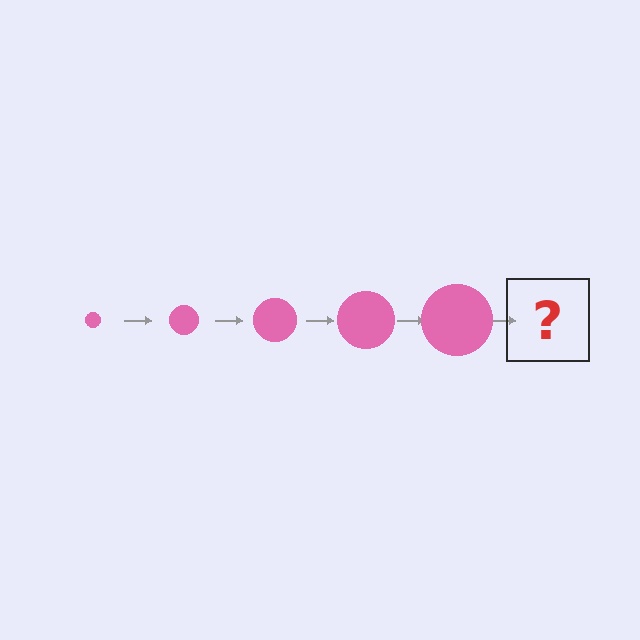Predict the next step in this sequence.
The next step is a pink circle, larger than the previous one.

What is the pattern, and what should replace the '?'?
The pattern is that the circle gets progressively larger each step. The '?' should be a pink circle, larger than the previous one.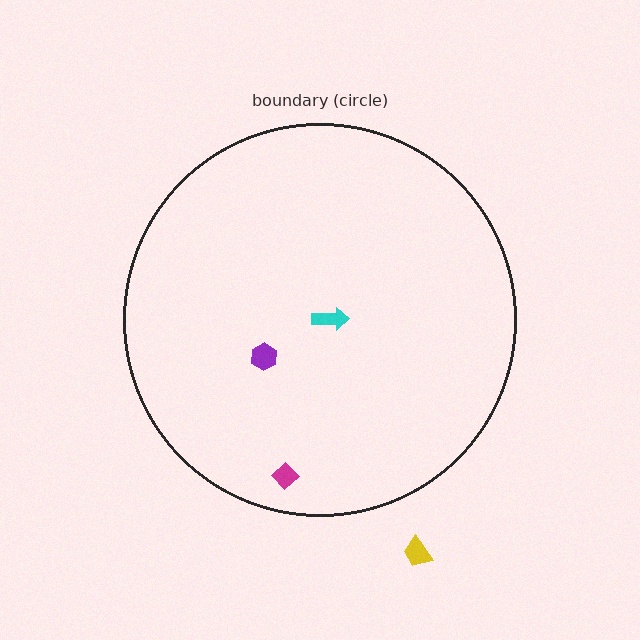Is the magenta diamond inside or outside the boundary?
Inside.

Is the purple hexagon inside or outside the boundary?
Inside.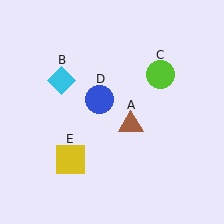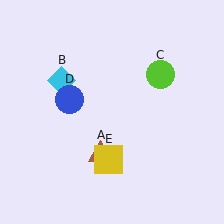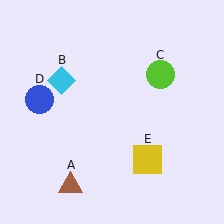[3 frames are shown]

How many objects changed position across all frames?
3 objects changed position: brown triangle (object A), blue circle (object D), yellow square (object E).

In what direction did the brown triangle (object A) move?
The brown triangle (object A) moved down and to the left.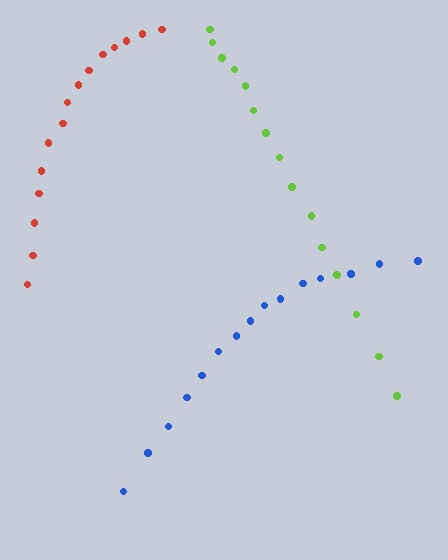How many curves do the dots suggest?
There are 3 distinct paths.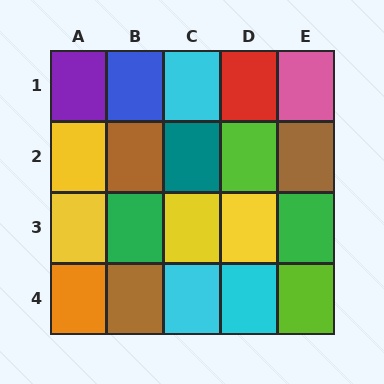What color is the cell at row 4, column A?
Orange.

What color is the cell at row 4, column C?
Cyan.